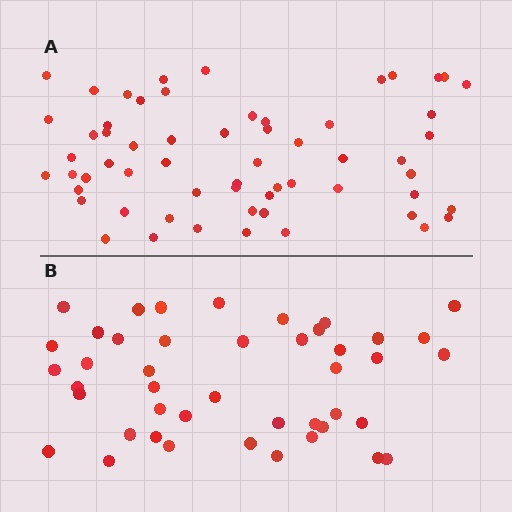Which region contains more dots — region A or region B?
Region A (the top region) has more dots.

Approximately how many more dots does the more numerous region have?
Region A has approximately 15 more dots than region B.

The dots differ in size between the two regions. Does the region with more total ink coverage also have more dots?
No. Region B has more total ink coverage because its dots are larger, but region A actually contains more individual dots. Total area can be misleading — the number of items is what matters here.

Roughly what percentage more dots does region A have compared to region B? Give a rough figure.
About 35% more.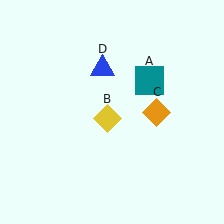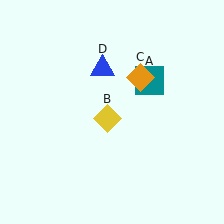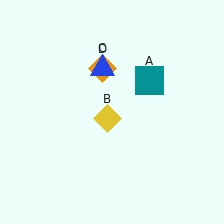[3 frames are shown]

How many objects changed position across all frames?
1 object changed position: orange diamond (object C).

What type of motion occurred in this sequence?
The orange diamond (object C) rotated counterclockwise around the center of the scene.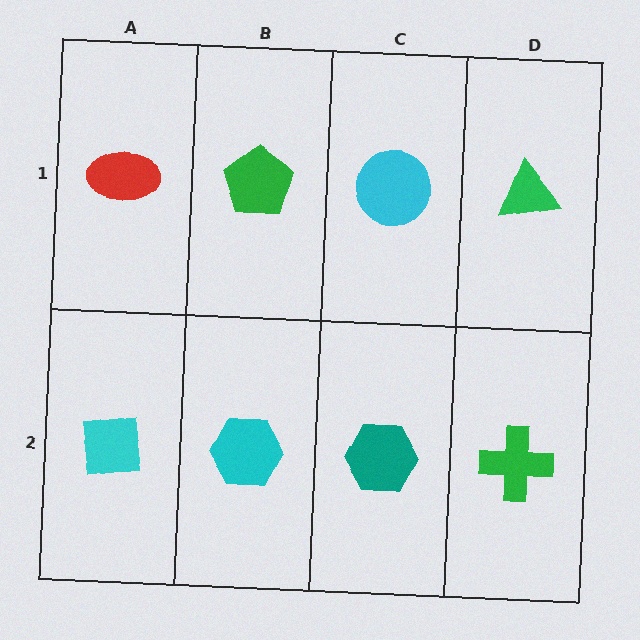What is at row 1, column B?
A green pentagon.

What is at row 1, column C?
A cyan circle.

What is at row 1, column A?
A red ellipse.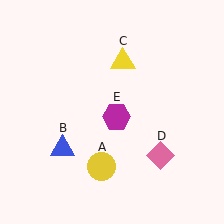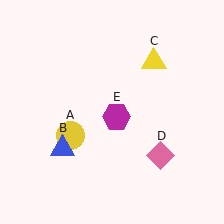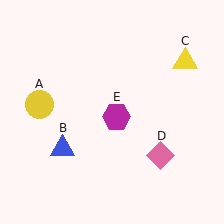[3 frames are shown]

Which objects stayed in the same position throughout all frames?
Blue triangle (object B) and pink diamond (object D) and magenta hexagon (object E) remained stationary.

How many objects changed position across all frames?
2 objects changed position: yellow circle (object A), yellow triangle (object C).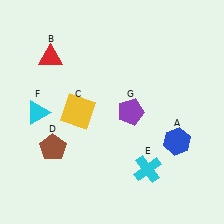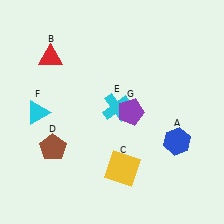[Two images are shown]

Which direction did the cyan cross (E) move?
The cyan cross (E) moved up.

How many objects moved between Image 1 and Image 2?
2 objects moved between the two images.